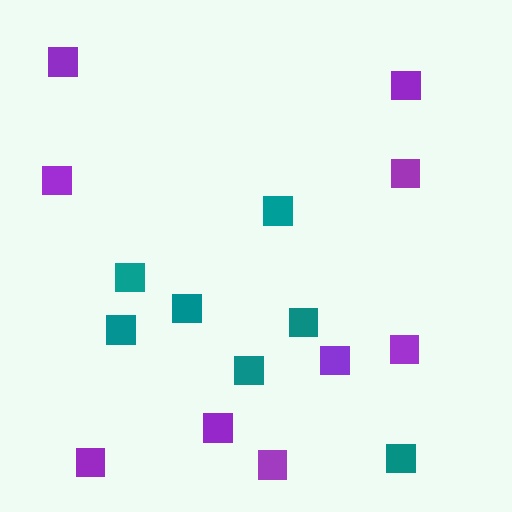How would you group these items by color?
There are 2 groups: one group of purple squares (9) and one group of teal squares (7).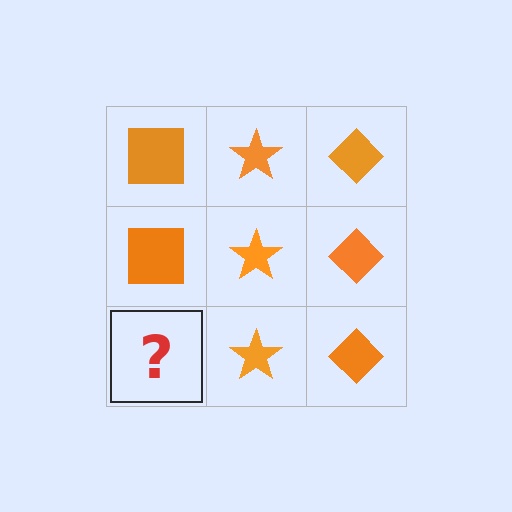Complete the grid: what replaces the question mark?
The question mark should be replaced with an orange square.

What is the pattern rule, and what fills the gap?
The rule is that each column has a consistent shape. The gap should be filled with an orange square.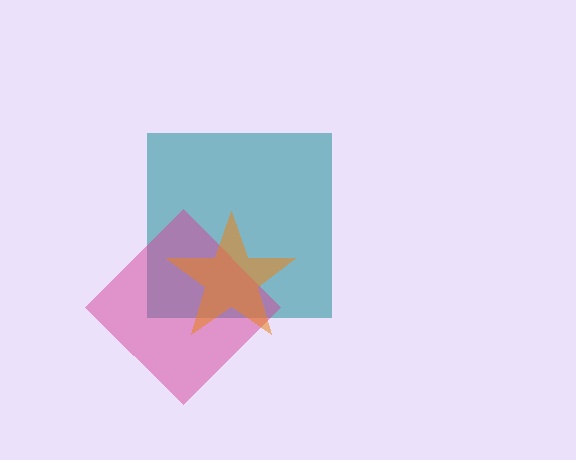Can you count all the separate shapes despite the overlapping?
Yes, there are 3 separate shapes.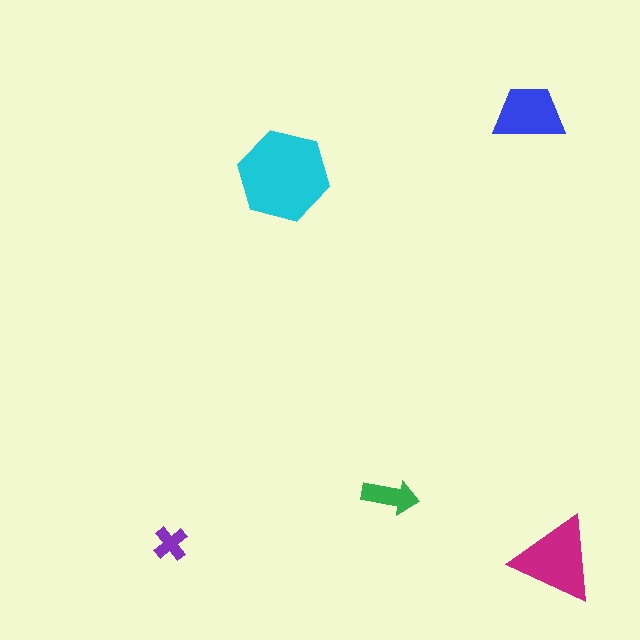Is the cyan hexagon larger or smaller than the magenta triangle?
Larger.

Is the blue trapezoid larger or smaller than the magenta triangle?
Smaller.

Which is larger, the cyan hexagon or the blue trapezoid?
The cyan hexagon.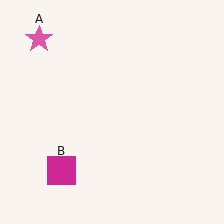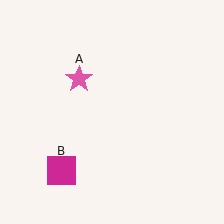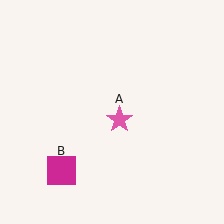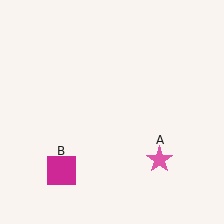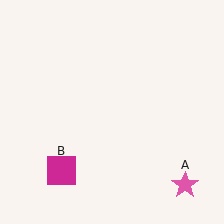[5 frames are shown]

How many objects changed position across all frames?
1 object changed position: pink star (object A).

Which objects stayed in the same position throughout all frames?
Magenta square (object B) remained stationary.